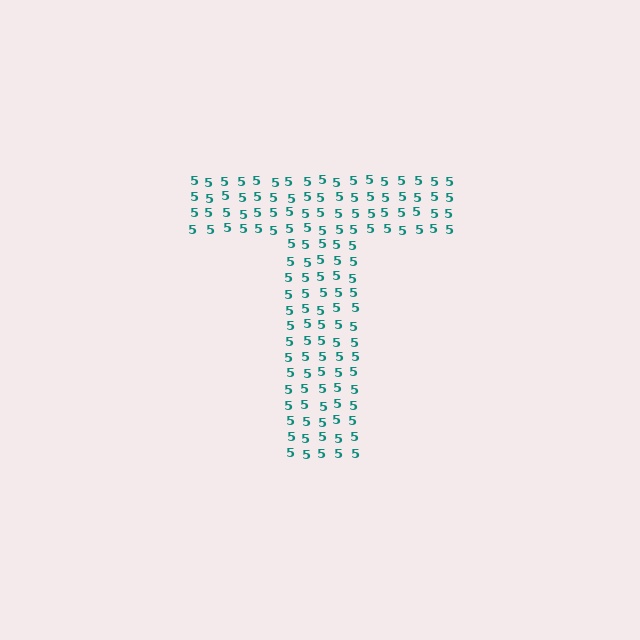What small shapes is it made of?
It is made of small digit 5's.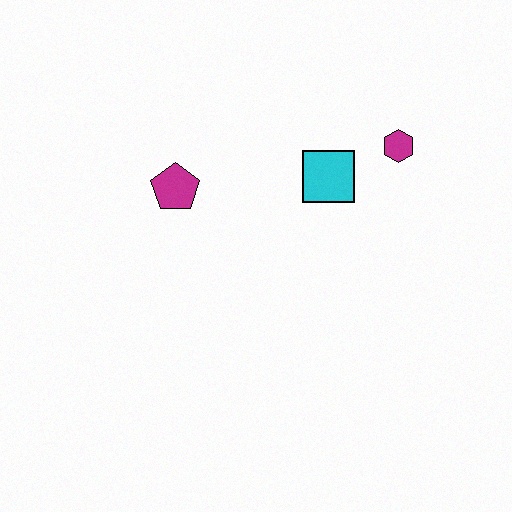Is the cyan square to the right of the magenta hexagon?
No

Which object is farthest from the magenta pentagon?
The magenta hexagon is farthest from the magenta pentagon.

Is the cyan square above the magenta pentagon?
Yes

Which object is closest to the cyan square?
The magenta hexagon is closest to the cyan square.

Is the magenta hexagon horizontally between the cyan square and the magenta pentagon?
No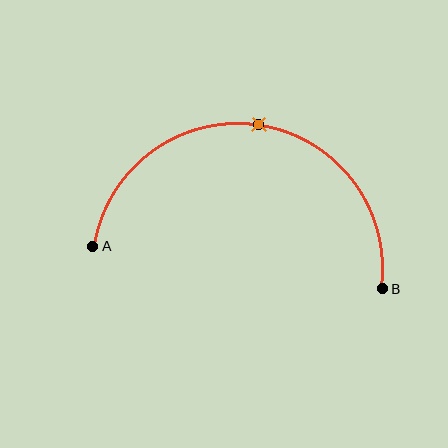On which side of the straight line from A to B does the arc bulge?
The arc bulges above the straight line connecting A and B.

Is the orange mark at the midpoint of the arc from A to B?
Yes. The orange mark lies on the arc at equal arc-length from both A and B — it is the arc midpoint.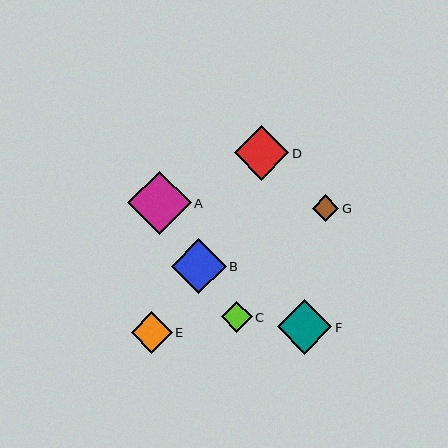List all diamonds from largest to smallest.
From largest to smallest: A, B, D, F, E, C, G.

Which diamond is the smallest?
Diamond G is the smallest with a size of approximately 27 pixels.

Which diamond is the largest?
Diamond A is the largest with a size of approximately 64 pixels.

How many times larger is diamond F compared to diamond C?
Diamond F is approximately 1.7 times the size of diamond C.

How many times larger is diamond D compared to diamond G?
Diamond D is approximately 2.1 times the size of diamond G.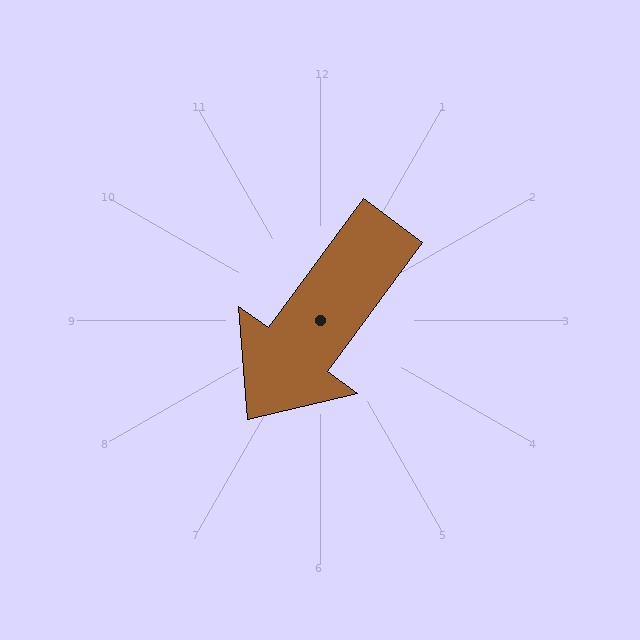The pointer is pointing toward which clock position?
Roughly 7 o'clock.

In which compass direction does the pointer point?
Southwest.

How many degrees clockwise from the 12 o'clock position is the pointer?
Approximately 216 degrees.